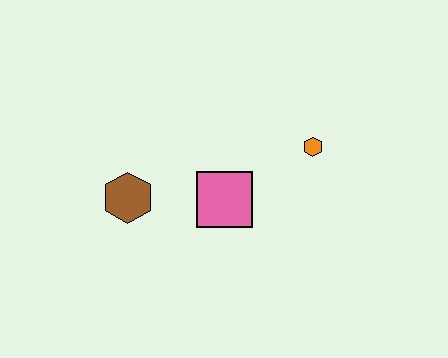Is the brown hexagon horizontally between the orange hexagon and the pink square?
No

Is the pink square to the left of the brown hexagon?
No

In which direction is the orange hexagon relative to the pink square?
The orange hexagon is to the right of the pink square.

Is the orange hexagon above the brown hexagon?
Yes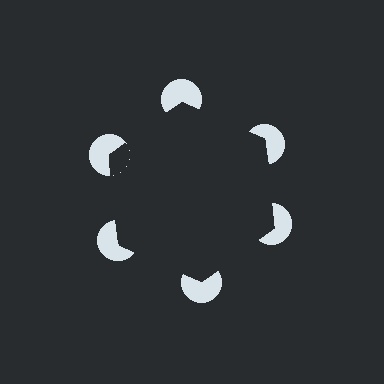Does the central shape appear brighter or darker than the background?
It typically appears slightly darker than the background, even though no actual brightness change is drawn.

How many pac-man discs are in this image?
There are 6 — one at each vertex of the illusory hexagon.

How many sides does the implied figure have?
6 sides.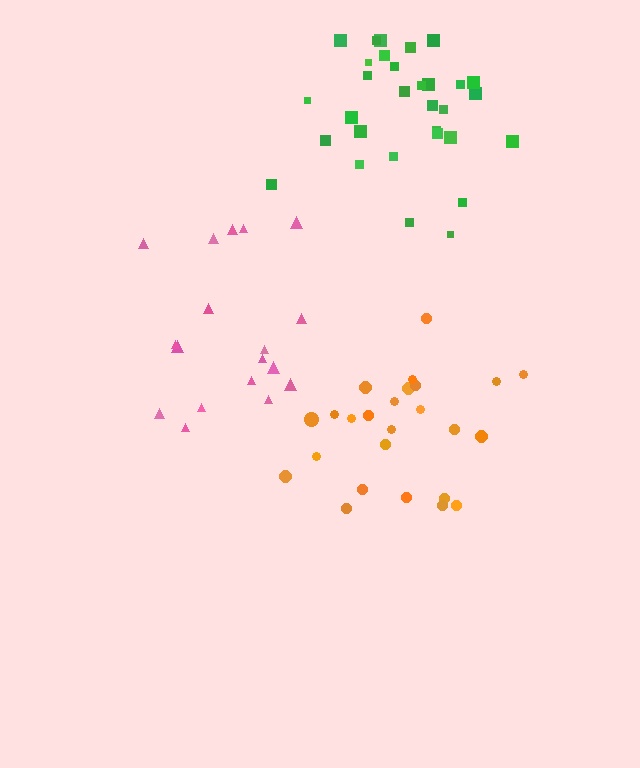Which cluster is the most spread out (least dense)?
Pink.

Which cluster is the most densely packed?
Orange.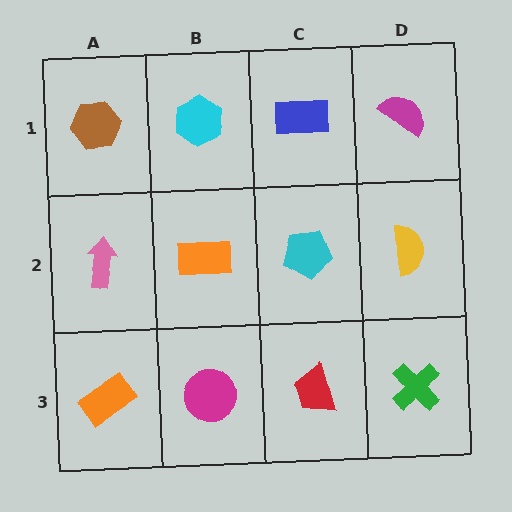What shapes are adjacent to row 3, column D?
A yellow semicircle (row 2, column D), a red trapezoid (row 3, column C).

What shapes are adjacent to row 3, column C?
A cyan pentagon (row 2, column C), a magenta circle (row 3, column B), a green cross (row 3, column D).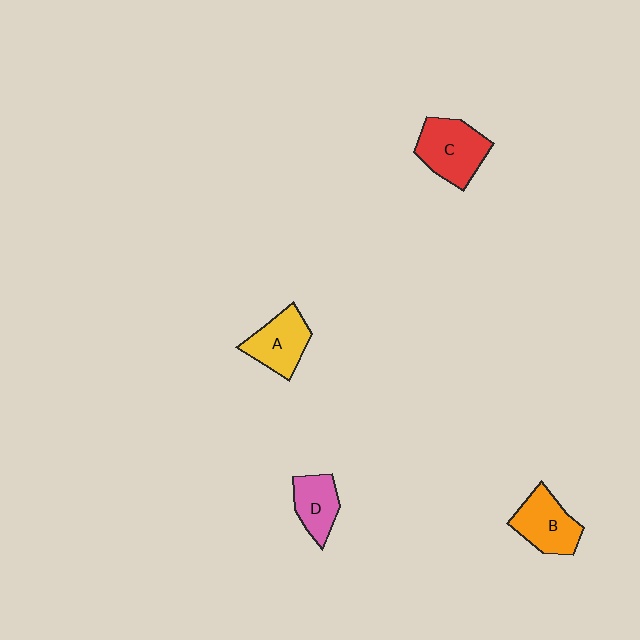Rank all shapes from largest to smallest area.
From largest to smallest: C (red), B (orange), A (yellow), D (pink).